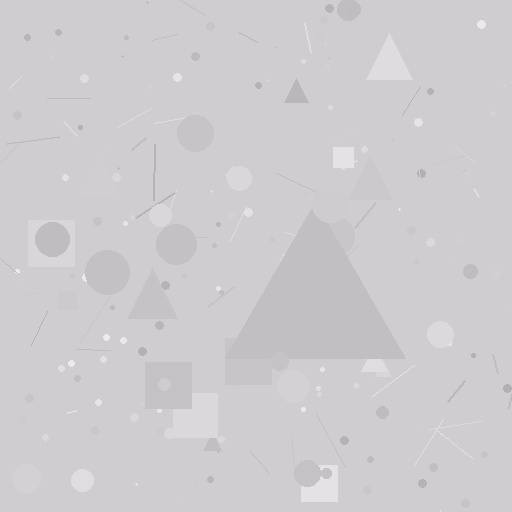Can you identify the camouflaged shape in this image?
The camouflaged shape is a triangle.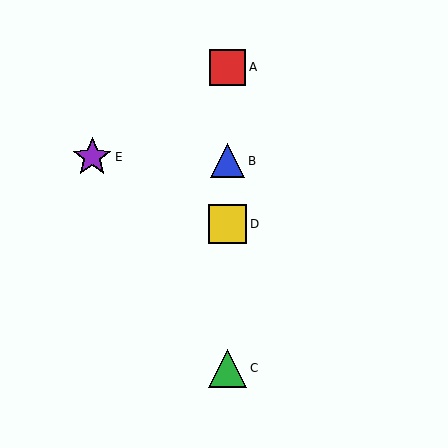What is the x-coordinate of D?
Object D is at x≈228.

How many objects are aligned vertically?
4 objects (A, B, C, D) are aligned vertically.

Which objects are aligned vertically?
Objects A, B, C, D are aligned vertically.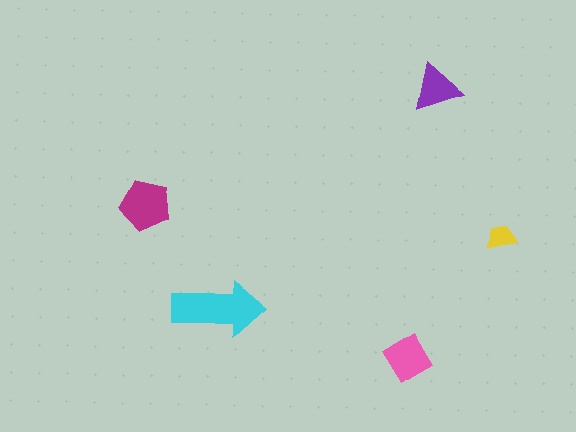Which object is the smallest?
The yellow trapezoid.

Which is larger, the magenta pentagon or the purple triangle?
The magenta pentagon.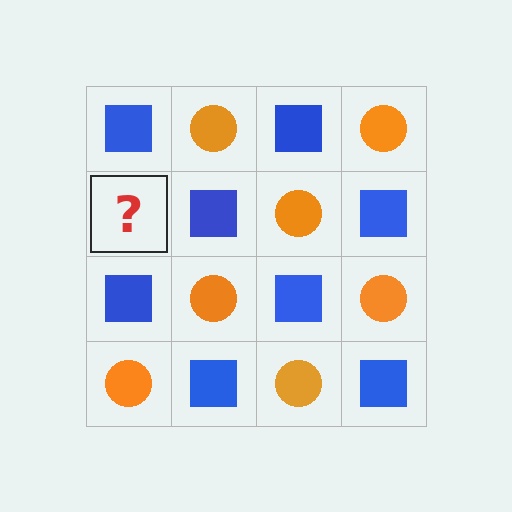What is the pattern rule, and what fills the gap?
The rule is that it alternates blue square and orange circle in a checkerboard pattern. The gap should be filled with an orange circle.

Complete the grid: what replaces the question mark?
The question mark should be replaced with an orange circle.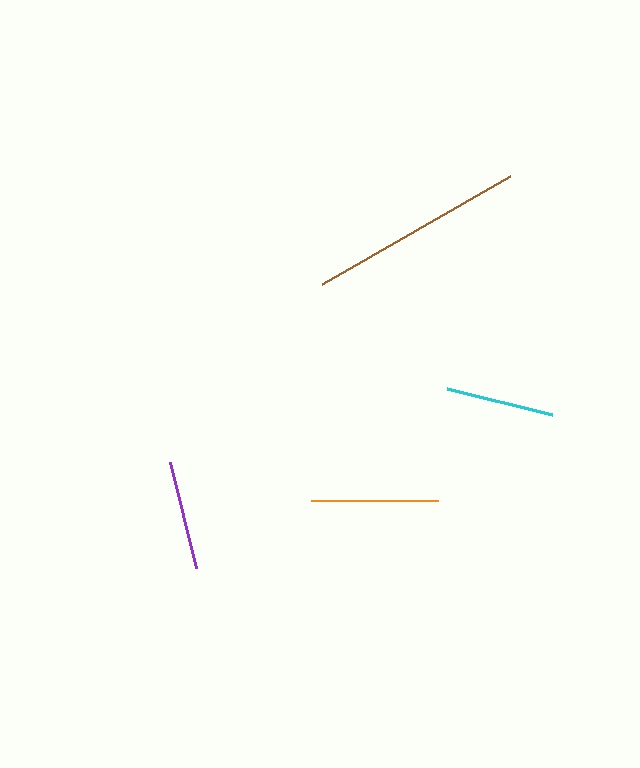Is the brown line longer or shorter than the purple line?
The brown line is longer than the purple line.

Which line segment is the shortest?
The cyan line is the shortest at approximately 108 pixels.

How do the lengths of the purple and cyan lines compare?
The purple and cyan lines are approximately the same length.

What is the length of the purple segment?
The purple segment is approximately 109 pixels long.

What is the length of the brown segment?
The brown segment is approximately 217 pixels long.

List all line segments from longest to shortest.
From longest to shortest: brown, orange, purple, cyan.